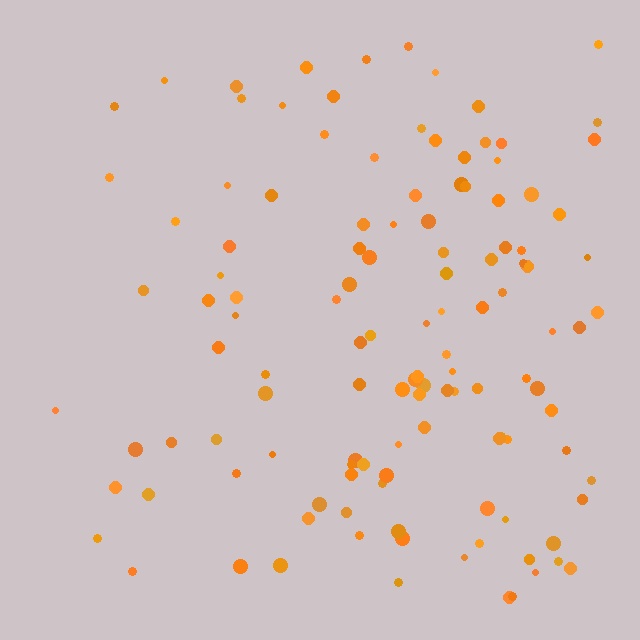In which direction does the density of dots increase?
From left to right, with the right side densest.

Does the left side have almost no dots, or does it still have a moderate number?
Still a moderate number, just noticeably fewer than the right.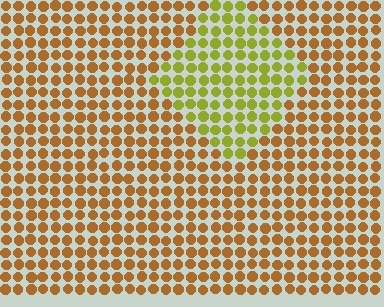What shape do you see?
I see a diamond.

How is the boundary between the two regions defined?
The boundary is defined purely by a slight shift in hue (about 42 degrees). Spacing, size, and orientation are identical on both sides.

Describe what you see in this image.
The image is filled with small brown elements in a uniform arrangement. A diamond-shaped region is visible where the elements are tinted to a slightly different hue, forming a subtle color boundary.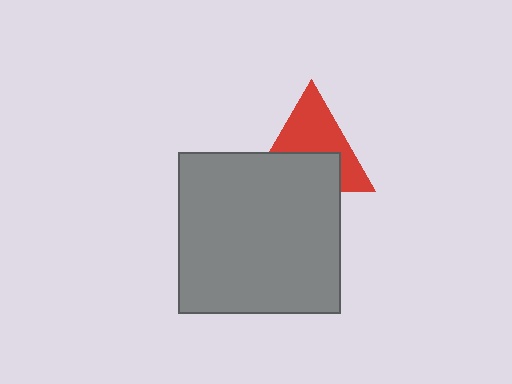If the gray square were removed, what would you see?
You would see the complete red triangle.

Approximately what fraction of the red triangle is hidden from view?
Roughly 46% of the red triangle is hidden behind the gray square.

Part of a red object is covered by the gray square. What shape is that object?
It is a triangle.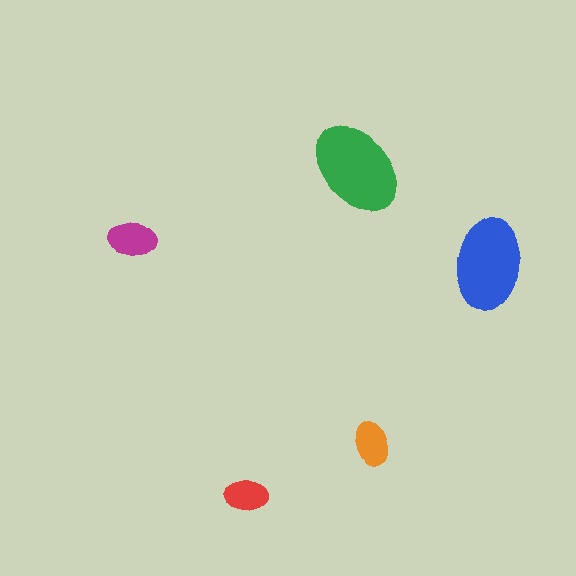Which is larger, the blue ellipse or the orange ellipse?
The blue one.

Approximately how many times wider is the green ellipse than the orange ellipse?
About 2 times wider.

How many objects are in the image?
There are 5 objects in the image.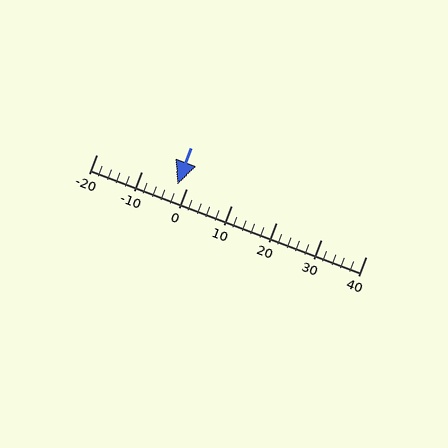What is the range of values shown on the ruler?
The ruler shows values from -20 to 40.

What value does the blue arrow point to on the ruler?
The blue arrow points to approximately -2.